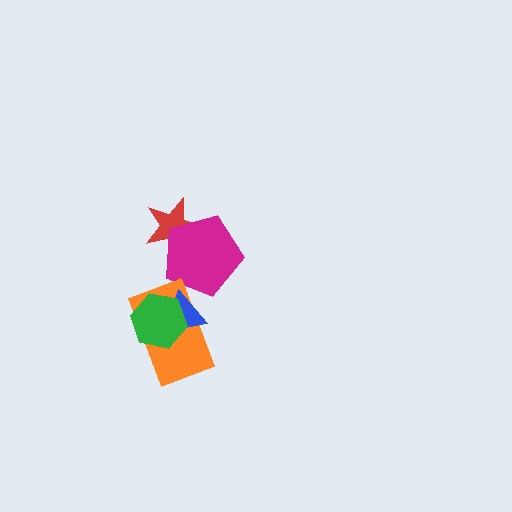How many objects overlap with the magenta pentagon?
1 object overlaps with the magenta pentagon.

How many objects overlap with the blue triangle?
2 objects overlap with the blue triangle.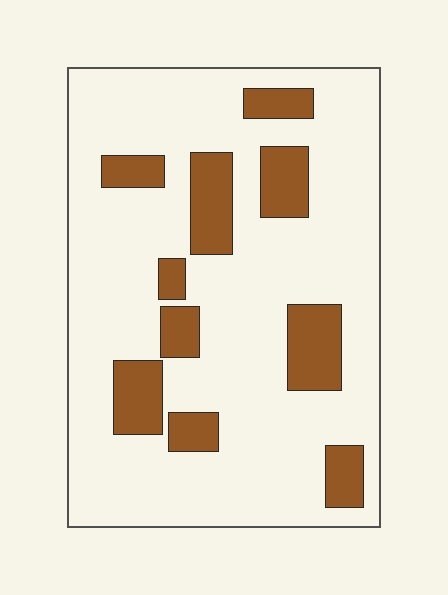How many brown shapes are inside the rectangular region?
10.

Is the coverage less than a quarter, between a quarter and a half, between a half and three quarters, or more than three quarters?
Less than a quarter.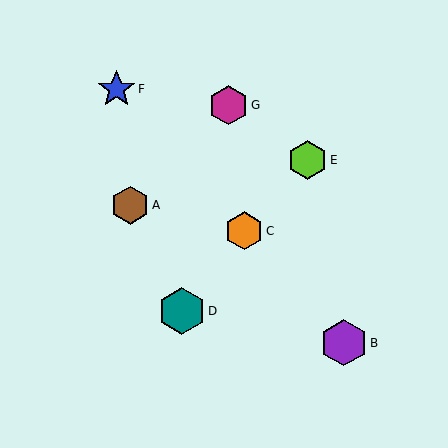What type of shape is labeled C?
Shape C is an orange hexagon.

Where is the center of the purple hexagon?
The center of the purple hexagon is at (344, 343).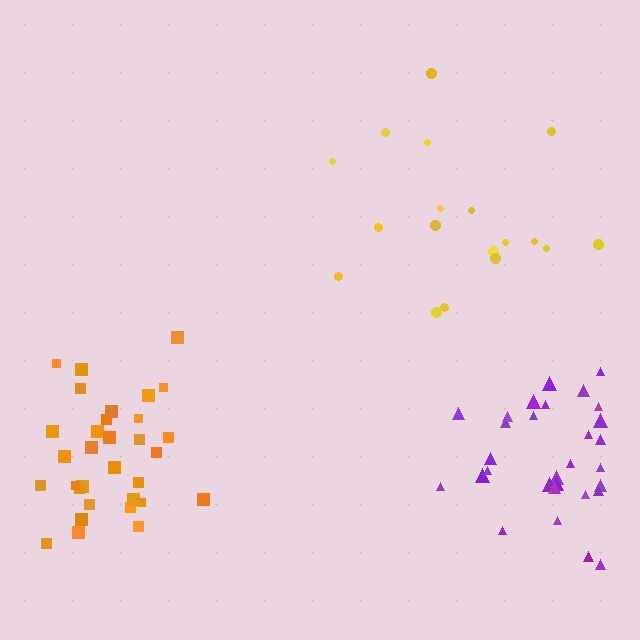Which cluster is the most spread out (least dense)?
Yellow.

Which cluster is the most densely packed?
Orange.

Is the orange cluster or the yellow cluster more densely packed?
Orange.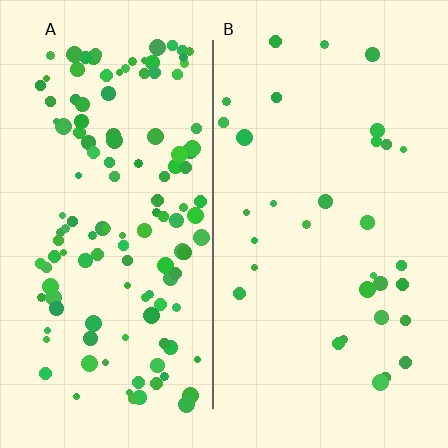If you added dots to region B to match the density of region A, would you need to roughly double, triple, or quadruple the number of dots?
Approximately quadruple.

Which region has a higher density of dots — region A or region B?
A (the left).